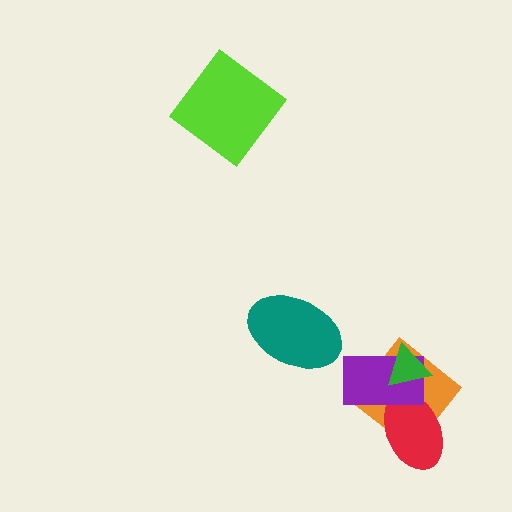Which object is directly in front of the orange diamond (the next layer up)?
The red ellipse is directly in front of the orange diamond.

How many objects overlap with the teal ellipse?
0 objects overlap with the teal ellipse.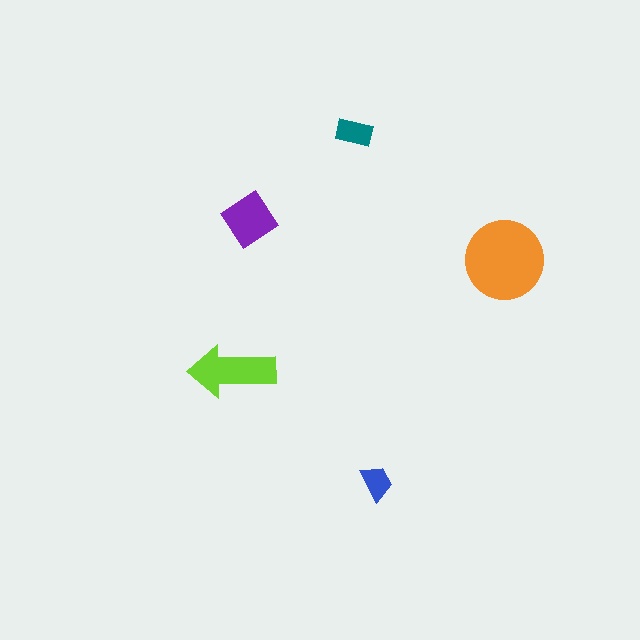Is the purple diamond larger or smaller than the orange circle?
Smaller.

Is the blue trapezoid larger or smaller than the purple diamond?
Smaller.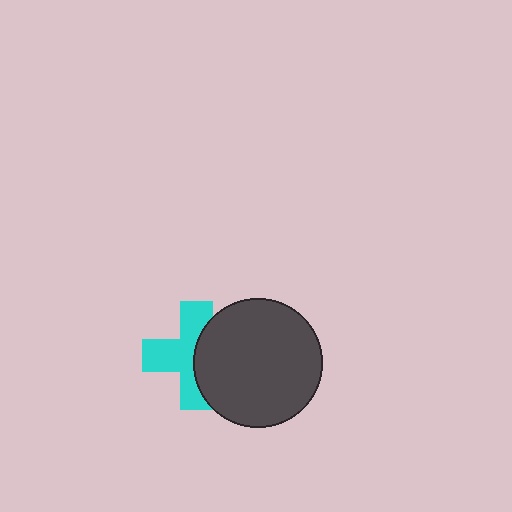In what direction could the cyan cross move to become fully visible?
The cyan cross could move left. That would shift it out from behind the dark gray circle entirely.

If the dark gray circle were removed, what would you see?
You would see the complete cyan cross.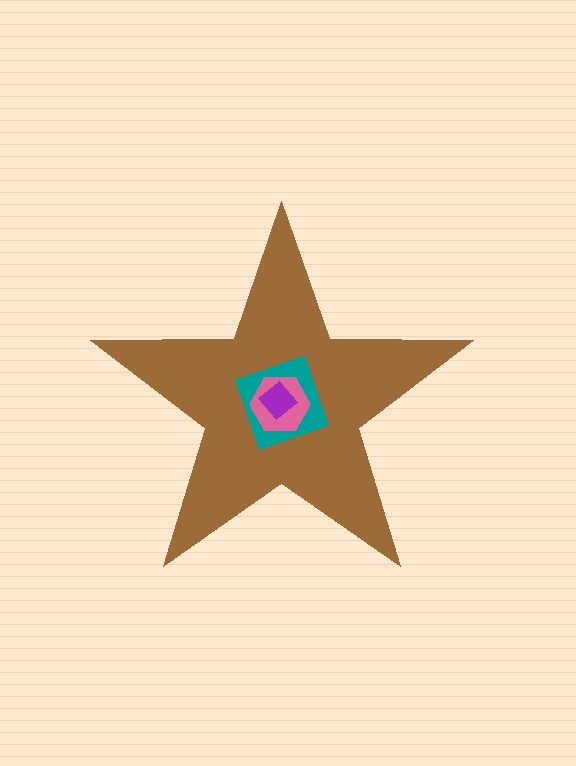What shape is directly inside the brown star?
The teal square.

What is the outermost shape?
The brown star.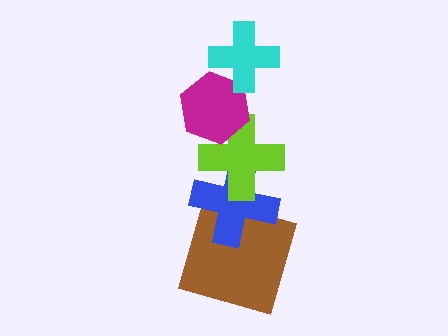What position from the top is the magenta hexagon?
The magenta hexagon is 2nd from the top.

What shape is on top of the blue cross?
The lime cross is on top of the blue cross.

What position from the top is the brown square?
The brown square is 5th from the top.